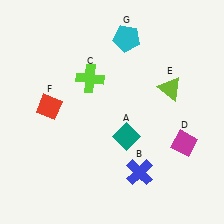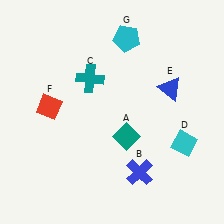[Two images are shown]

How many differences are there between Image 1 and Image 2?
There are 3 differences between the two images.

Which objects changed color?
C changed from lime to teal. D changed from magenta to cyan. E changed from lime to blue.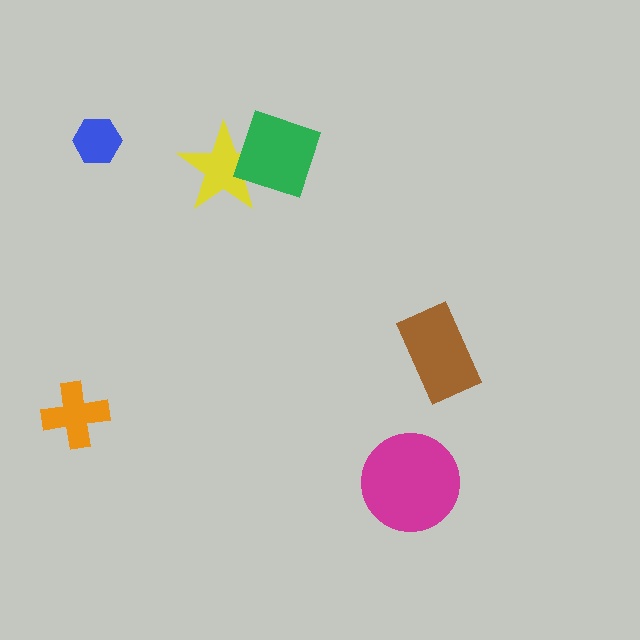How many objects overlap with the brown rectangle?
0 objects overlap with the brown rectangle.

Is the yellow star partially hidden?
Yes, it is partially covered by another shape.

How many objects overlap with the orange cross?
0 objects overlap with the orange cross.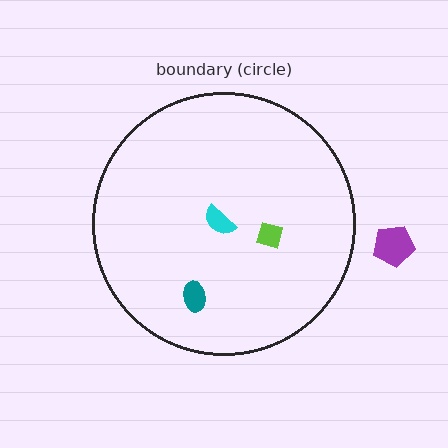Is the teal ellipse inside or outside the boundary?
Inside.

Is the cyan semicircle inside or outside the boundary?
Inside.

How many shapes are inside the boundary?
3 inside, 1 outside.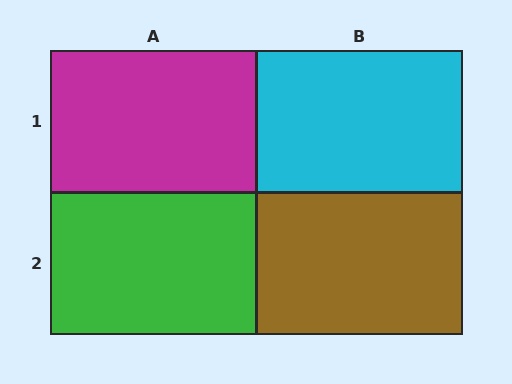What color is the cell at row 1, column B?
Cyan.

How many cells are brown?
1 cell is brown.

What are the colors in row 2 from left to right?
Green, brown.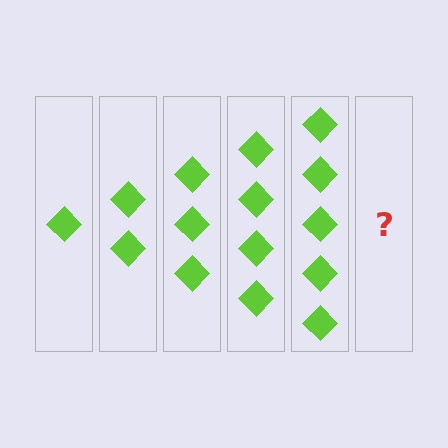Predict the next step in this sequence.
The next step is 6 diamonds.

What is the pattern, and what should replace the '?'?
The pattern is that each step adds one more diamond. The '?' should be 6 diamonds.